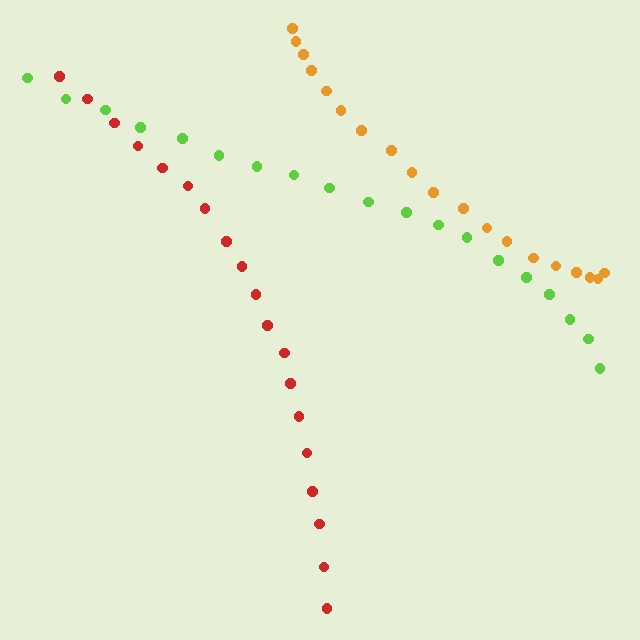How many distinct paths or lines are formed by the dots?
There are 3 distinct paths.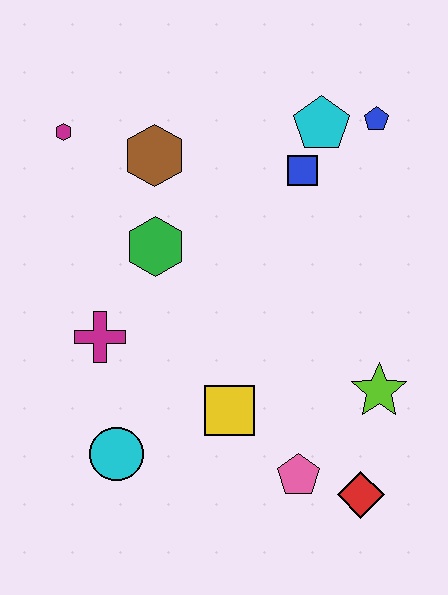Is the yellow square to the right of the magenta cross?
Yes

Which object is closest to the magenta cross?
The green hexagon is closest to the magenta cross.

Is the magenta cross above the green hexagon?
No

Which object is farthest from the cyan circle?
The blue pentagon is farthest from the cyan circle.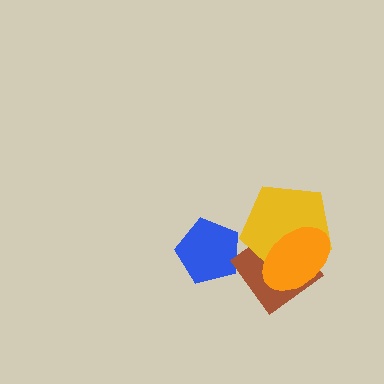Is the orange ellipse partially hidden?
No, no other shape covers it.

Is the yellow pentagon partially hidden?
Yes, it is partially covered by another shape.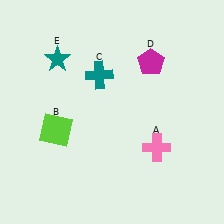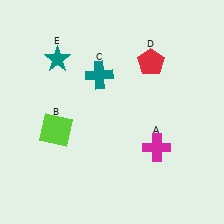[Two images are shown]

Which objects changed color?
A changed from pink to magenta. D changed from magenta to red.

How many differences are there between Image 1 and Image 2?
There are 2 differences between the two images.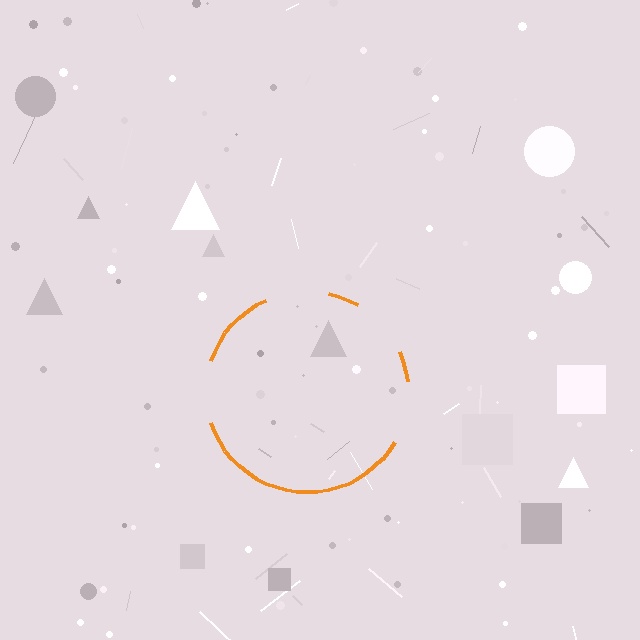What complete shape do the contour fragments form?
The contour fragments form a circle.